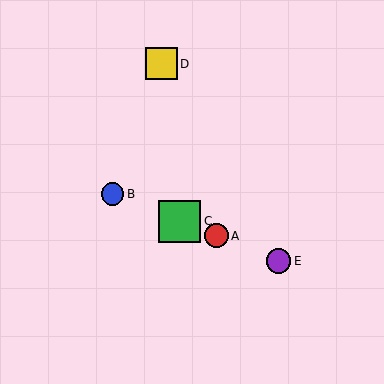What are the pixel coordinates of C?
Object C is at (180, 221).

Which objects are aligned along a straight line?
Objects A, B, C, E are aligned along a straight line.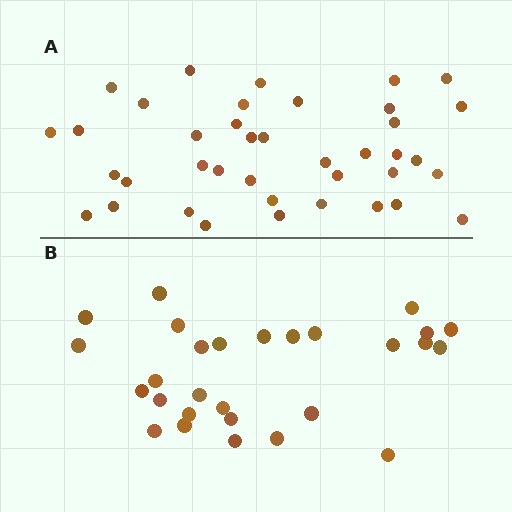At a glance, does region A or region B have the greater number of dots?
Region A (the top region) has more dots.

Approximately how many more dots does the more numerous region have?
Region A has roughly 12 or so more dots than region B.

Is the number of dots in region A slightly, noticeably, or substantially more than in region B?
Region A has noticeably more, but not dramatically so. The ratio is roughly 1.4 to 1.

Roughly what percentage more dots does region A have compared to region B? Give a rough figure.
About 40% more.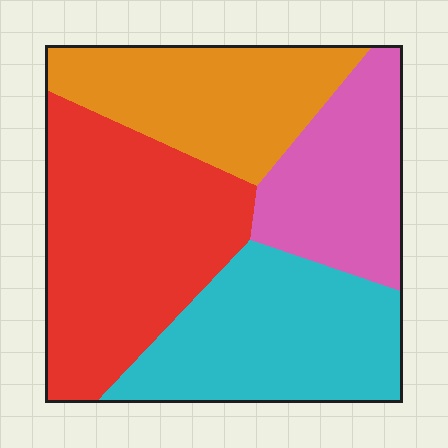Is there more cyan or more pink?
Cyan.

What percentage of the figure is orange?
Orange covers around 20% of the figure.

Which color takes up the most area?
Red, at roughly 35%.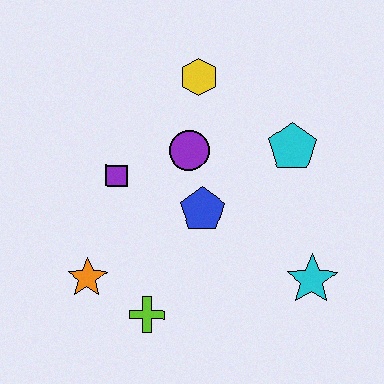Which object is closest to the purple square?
The purple circle is closest to the purple square.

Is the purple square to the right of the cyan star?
No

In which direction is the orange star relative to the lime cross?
The orange star is to the left of the lime cross.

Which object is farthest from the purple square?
The cyan star is farthest from the purple square.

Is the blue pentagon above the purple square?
No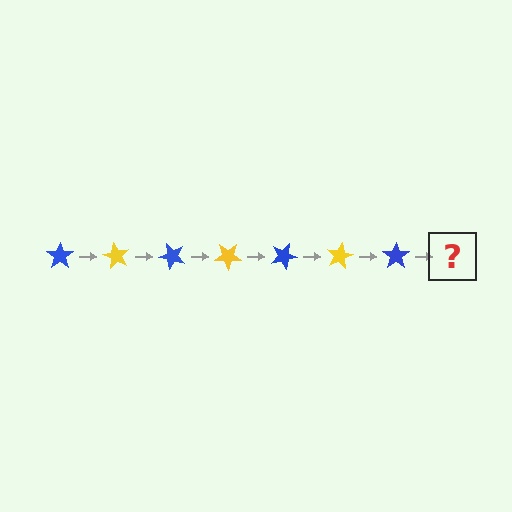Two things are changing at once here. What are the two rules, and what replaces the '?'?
The two rules are that it rotates 60 degrees each step and the color cycles through blue and yellow. The '?' should be a yellow star, rotated 420 degrees from the start.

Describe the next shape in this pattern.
It should be a yellow star, rotated 420 degrees from the start.